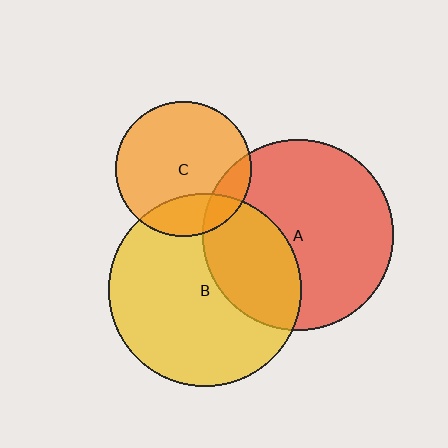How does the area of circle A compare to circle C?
Approximately 2.0 times.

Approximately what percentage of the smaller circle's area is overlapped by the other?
Approximately 15%.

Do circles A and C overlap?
Yes.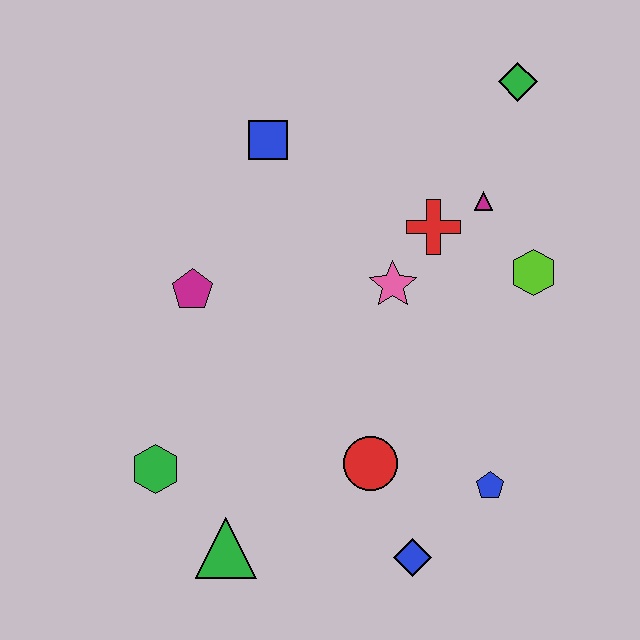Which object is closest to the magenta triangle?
The red cross is closest to the magenta triangle.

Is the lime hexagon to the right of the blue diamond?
Yes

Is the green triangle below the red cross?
Yes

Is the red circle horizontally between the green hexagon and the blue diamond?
Yes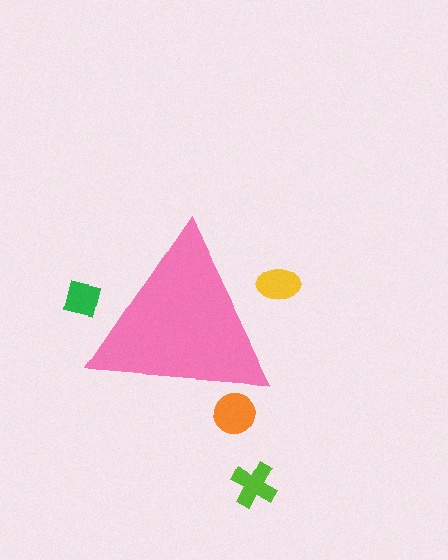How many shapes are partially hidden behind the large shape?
3 shapes are partially hidden.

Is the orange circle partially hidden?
Yes, the orange circle is partially hidden behind the pink triangle.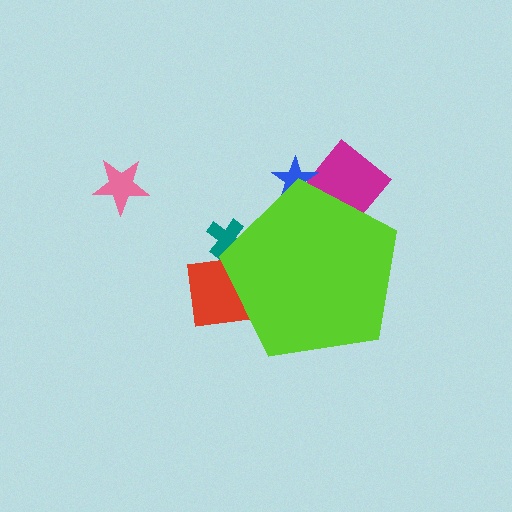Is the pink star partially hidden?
No, the pink star is fully visible.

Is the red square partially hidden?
Yes, the red square is partially hidden behind the lime pentagon.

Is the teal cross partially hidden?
Yes, the teal cross is partially hidden behind the lime pentagon.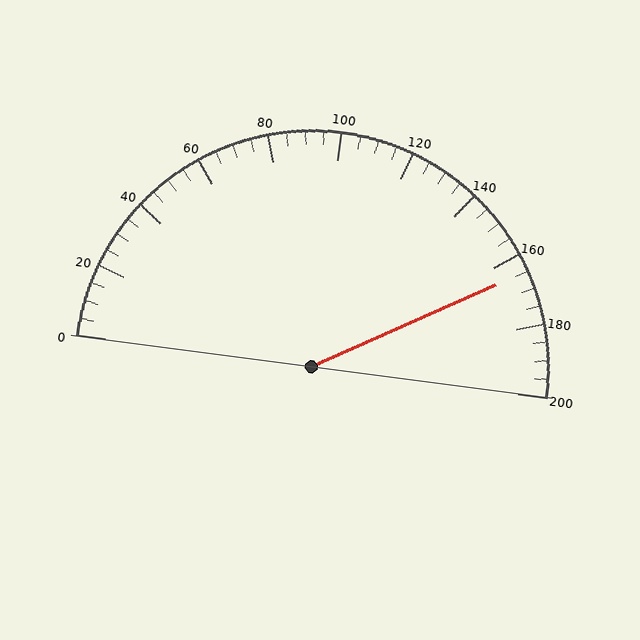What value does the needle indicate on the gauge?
The needle indicates approximately 165.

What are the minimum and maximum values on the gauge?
The gauge ranges from 0 to 200.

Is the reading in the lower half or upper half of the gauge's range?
The reading is in the upper half of the range (0 to 200).